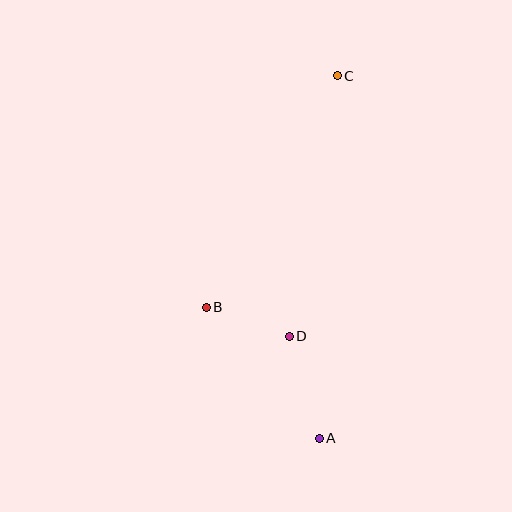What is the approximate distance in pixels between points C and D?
The distance between C and D is approximately 265 pixels.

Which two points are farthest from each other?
Points A and C are farthest from each other.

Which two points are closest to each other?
Points B and D are closest to each other.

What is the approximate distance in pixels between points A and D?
The distance between A and D is approximately 106 pixels.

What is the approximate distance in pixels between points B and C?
The distance between B and C is approximately 266 pixels.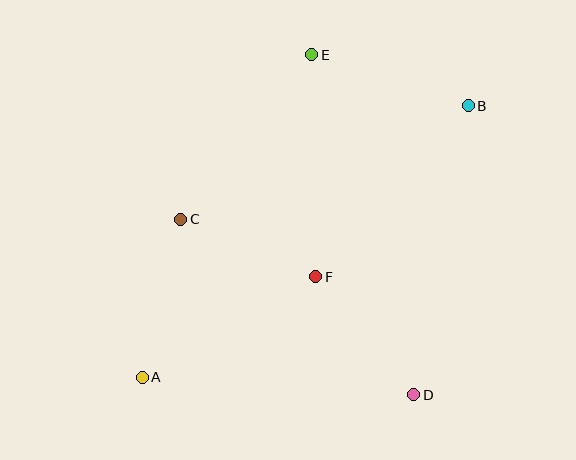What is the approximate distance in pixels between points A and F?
The distance between A and F is approximately 200 pixels.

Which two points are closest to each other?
Points C and F are closest to each other.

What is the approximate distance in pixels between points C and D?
The distance between C and D is approximately 291 pixels.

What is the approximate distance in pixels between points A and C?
The distance between A and C is approximately 163 pixels.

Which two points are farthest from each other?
Points A and B are farthest from each other.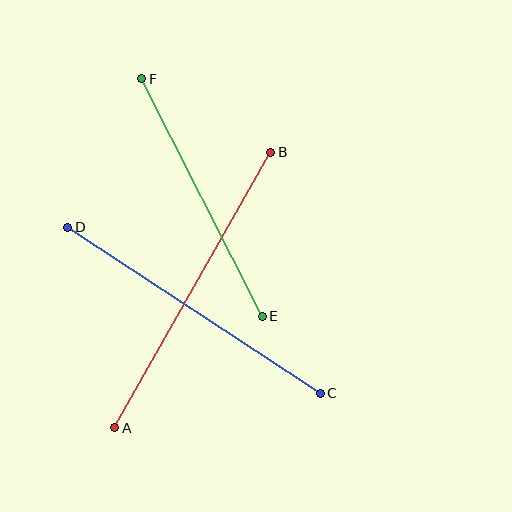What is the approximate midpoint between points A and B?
The midpoint is at approximately (193, 290) pixels.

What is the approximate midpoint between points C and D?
The midpoint is at approximately (194, 310) pixels.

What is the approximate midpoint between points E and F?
The midpoint is at approximately (202, 197) pixels.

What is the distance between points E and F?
The distance is approximately 266 pixels.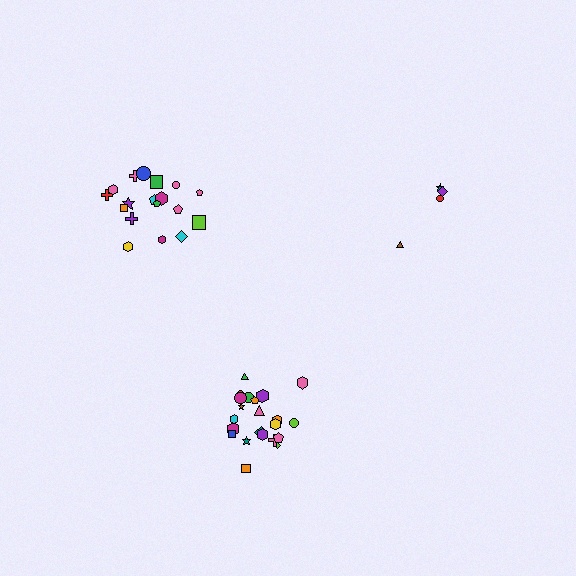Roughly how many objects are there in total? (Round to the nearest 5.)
Roughly 45 objects in total.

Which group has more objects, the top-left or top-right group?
The top-left group.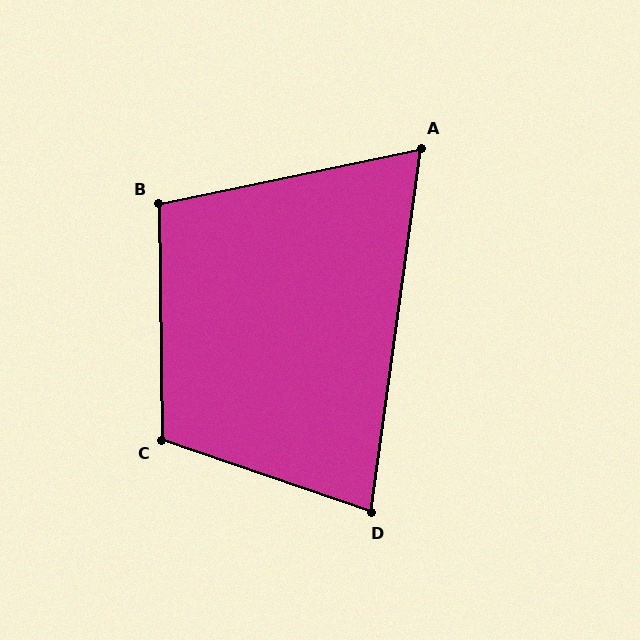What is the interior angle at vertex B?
Approximately 101 degrees (obtuse).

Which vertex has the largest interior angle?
C, at approximately 110 degrees.